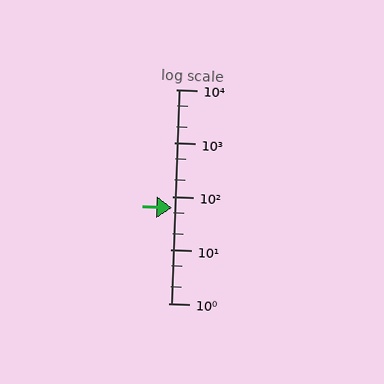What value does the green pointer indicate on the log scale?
The pointer indicates approximately 62.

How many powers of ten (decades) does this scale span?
The scale spans 4 decades, from 1 to 10000.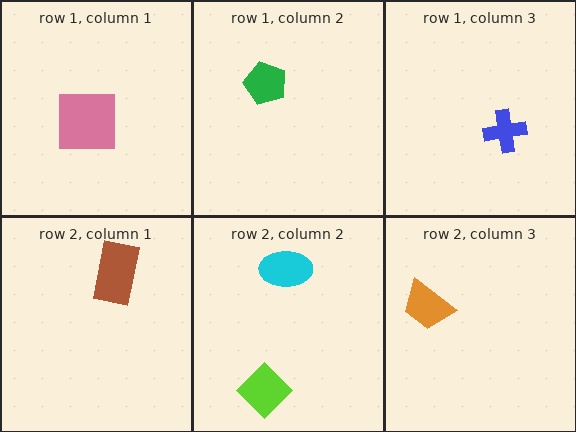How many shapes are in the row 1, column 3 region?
1.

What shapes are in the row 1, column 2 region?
The green pentagon.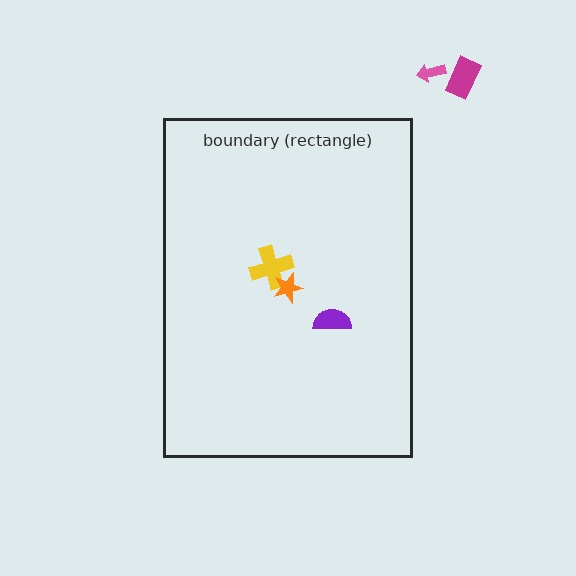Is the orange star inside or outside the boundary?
Inside.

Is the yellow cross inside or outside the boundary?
Inside.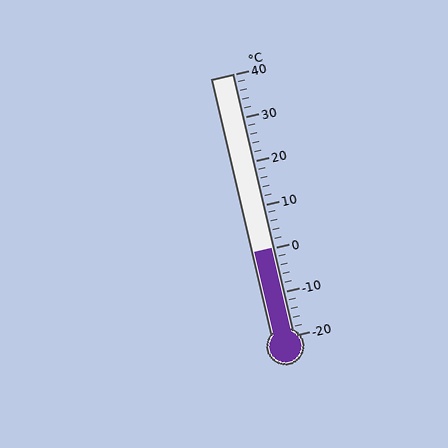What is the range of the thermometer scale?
The thermometer scale ranges from -20°C to 40°C.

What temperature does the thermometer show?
The thermometer shows approximately 0°C.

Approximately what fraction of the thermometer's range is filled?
The thermometer is filled to approximately 35% of its range.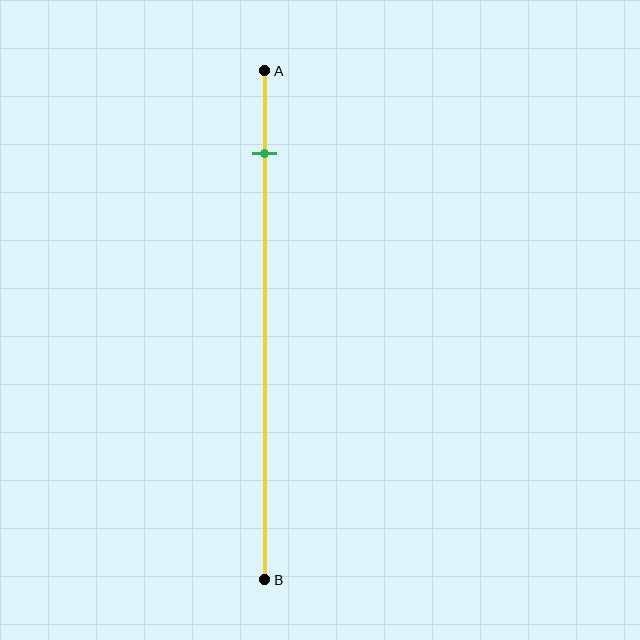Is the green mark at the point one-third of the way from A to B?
No, the mark is at about 15% from A, not at the 33% one-third point.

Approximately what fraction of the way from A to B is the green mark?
The green mark is approximately 15% of the way from A to B.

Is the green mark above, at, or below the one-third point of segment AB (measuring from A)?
The green mark is above the one-third point of segment AB.